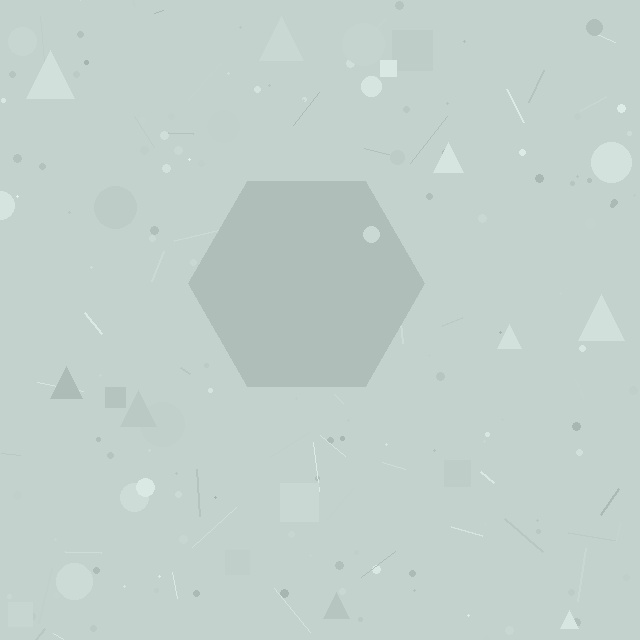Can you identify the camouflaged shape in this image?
The camouflaged shape is a hexagon.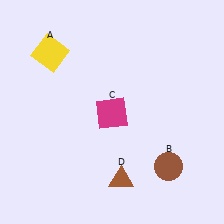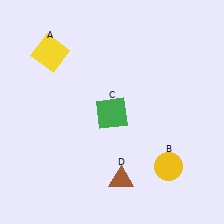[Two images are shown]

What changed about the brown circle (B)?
In Image 1, B is brown. In Image 2, it changed to yellow.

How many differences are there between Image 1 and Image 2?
There are 2 differences between the two images.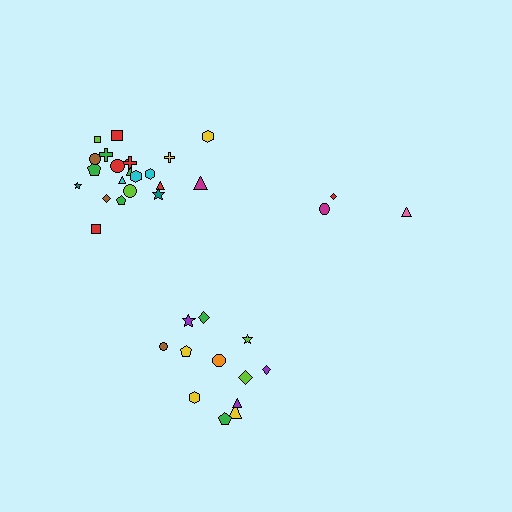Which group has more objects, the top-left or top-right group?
The top-left group.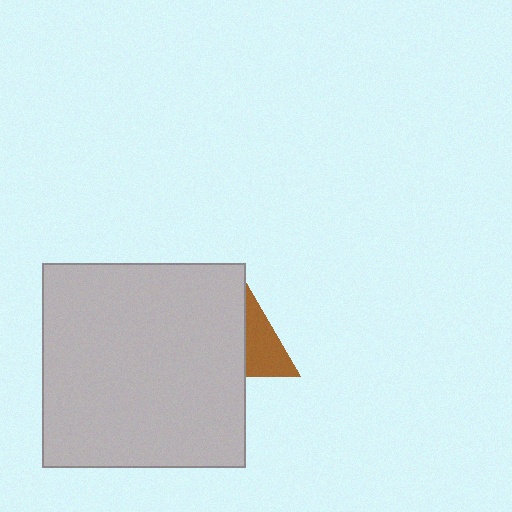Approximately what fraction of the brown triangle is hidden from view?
Roughly 59% of the brown triangle is hidden behind the light gray square.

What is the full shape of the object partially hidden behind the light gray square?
The partially hidden object is a brown triangle.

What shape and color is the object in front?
The object in front is a light gray square.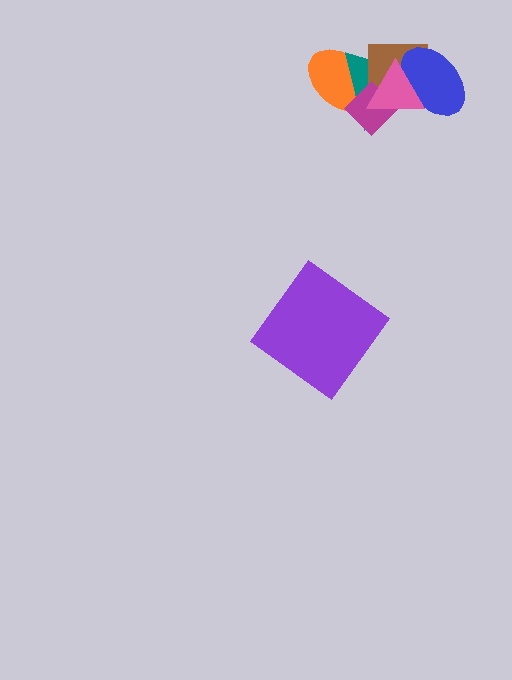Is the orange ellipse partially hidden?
Yes, it is partially covered by another shape.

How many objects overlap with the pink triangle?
5 objects overlap with the pink triangle.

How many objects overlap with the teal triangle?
5 objects overlap with the teal triangle.